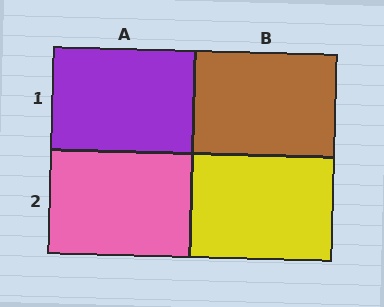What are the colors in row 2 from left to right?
Pink, yellow.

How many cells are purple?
1 cell is purple.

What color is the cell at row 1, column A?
Purple.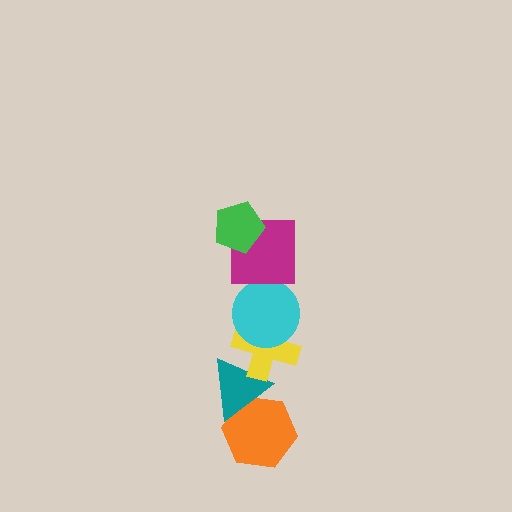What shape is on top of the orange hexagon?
The teal triangle is on top of the orange hexagon.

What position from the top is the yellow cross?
The yellow cross is 4th from the top.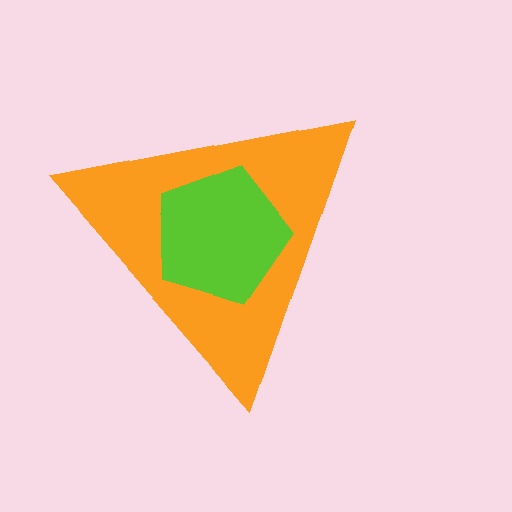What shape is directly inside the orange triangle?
The lime pentagon.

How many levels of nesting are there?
2.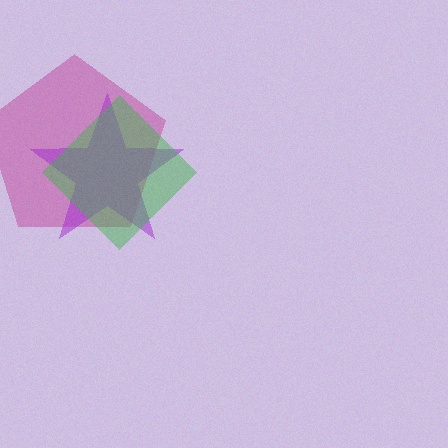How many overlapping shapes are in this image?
There are 3 overlapping shapes in the image.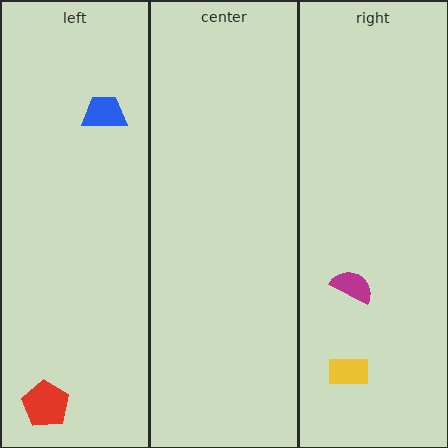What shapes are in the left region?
The red pentagon, the blue trapezoid.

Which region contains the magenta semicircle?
The right region.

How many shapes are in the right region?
2.